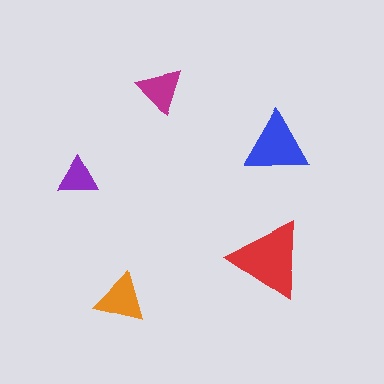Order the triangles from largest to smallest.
the red one, the blue one, the orange one, the magenta one, the purple one.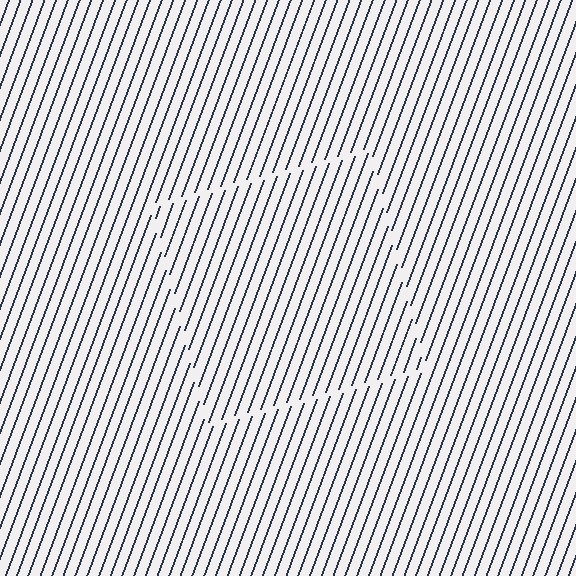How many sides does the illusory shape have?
4 sides — the line-ends trace a square.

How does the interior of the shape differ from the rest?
The interior of the shape contains the same grating, shifted by half a period — the contour is defined by the phase discontinuity where line-ends from the inner and outer gratings abut.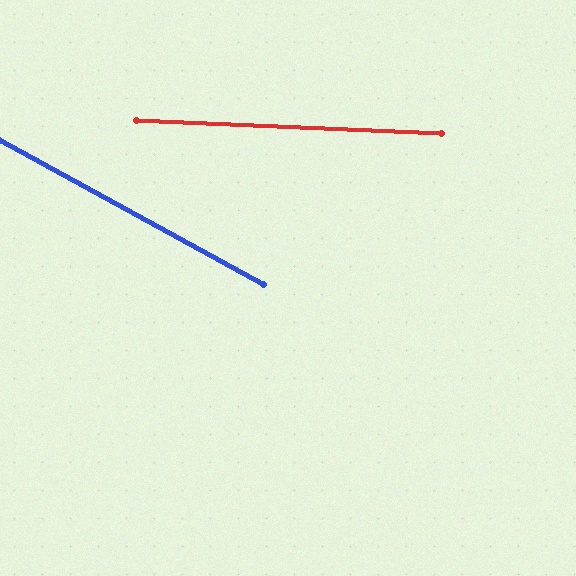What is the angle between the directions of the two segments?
Approximately 26 degrees.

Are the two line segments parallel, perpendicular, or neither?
Neither parallel nor perpendicular — they differ by about 26°.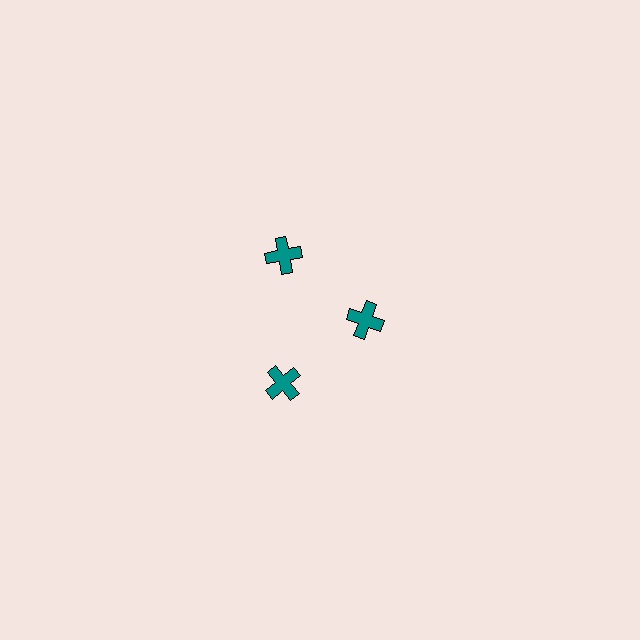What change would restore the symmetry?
The symmetry would be restored by moving it outward, back onto the ring so that all 3 crosses sit at equal angles and equal distance from the center.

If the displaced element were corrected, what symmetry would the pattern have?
It would have 3-fold rotational symmetry — the pattern would map onto itself every 120 degrees.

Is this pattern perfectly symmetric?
No. The 3 teal crosses are arranged in a ring, but one element near the 3 o'clock position is pulled inward toward the center, breaking the 3-fold rotational symmetry.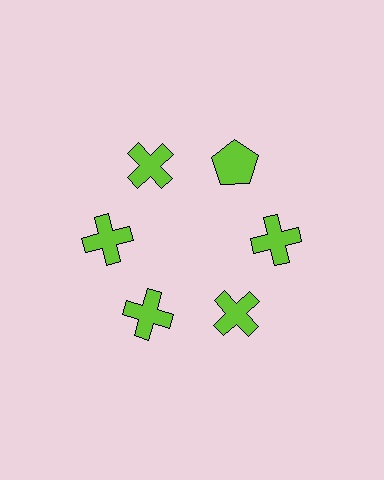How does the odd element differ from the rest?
It has a different shape: pentagon instead of cross.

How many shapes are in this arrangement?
There are 6 shapes arranged in a ring pattern.